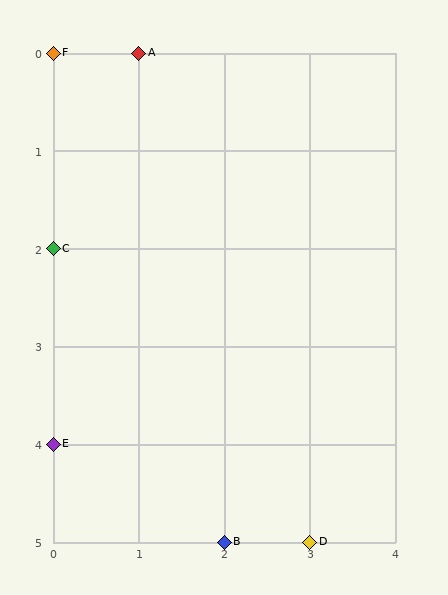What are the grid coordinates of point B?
Point B is at grid coordinates (2, 5).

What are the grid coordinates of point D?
Point D is at grid coordinates (3, 5).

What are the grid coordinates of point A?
Point A is at grid coordinates (1, 0).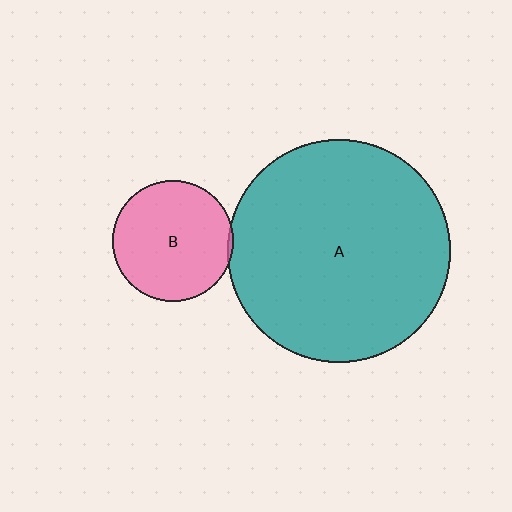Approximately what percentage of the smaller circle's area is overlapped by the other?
Approximately 5%.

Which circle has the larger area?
Circle A (teal).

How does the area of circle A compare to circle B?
Approximately 3.4 times.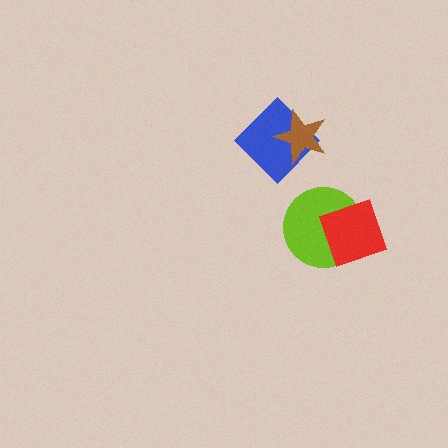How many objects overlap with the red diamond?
1 object overlaps with the red diamond.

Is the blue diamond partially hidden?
Yes, it is partially covered by another shape.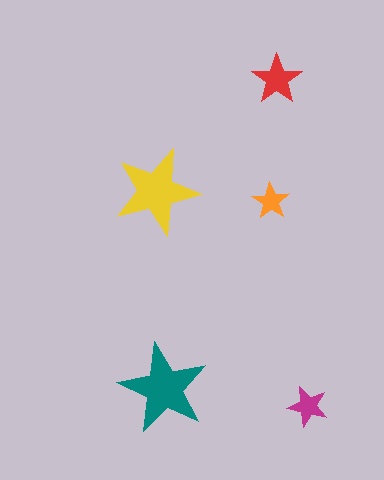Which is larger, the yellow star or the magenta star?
The yellow one.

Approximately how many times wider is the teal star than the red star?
About 2 times wider.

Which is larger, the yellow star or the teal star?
The teal one.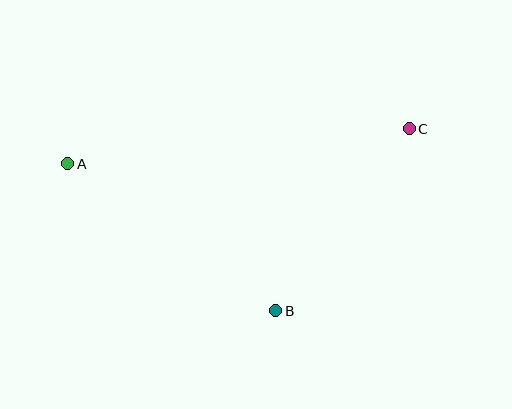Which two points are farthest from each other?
Points A and C are farthest from each other.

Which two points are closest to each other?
Points B and C are closest to each other.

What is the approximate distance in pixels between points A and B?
The distance between A and B is approximately 255 pixels.